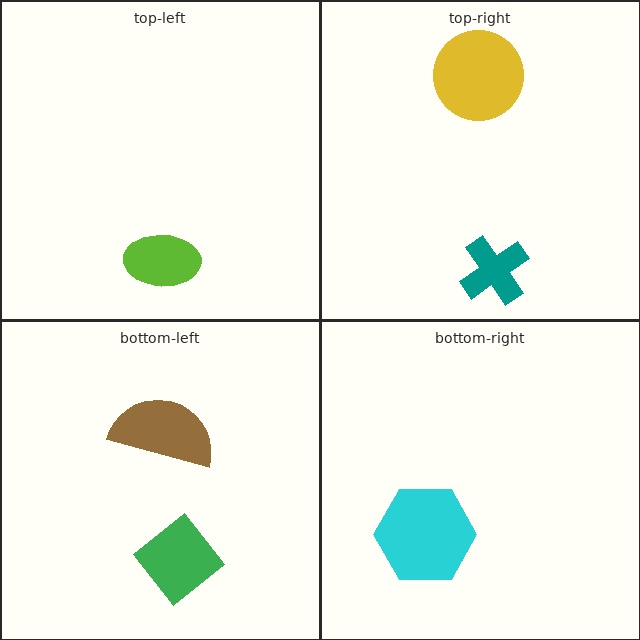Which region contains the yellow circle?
The top-right region.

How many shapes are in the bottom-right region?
1.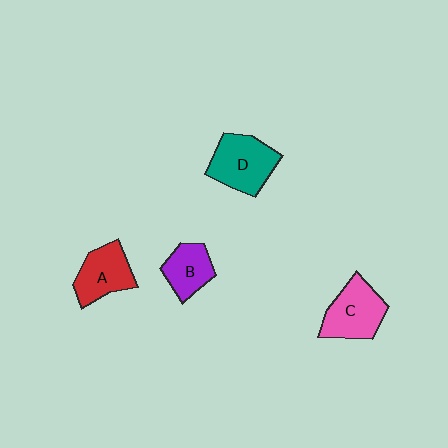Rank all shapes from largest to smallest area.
From largest to smallest: D (teal), C (pink), A (red), B (purple).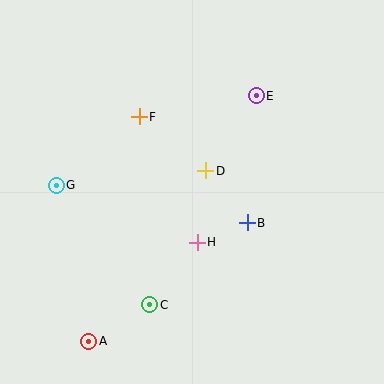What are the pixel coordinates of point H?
Point H is at (197, 242).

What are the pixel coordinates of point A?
Point A is at (89, 341).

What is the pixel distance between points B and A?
The distance between B and A is 198 pixels.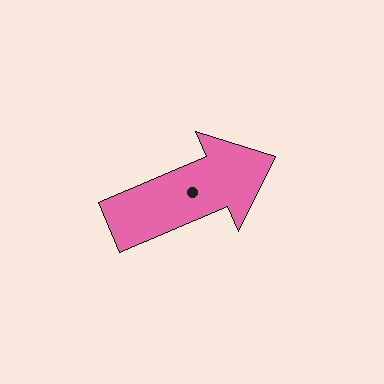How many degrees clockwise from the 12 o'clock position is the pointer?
Approximately 67 degrees.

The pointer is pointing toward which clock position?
Roughly 2 o'clock.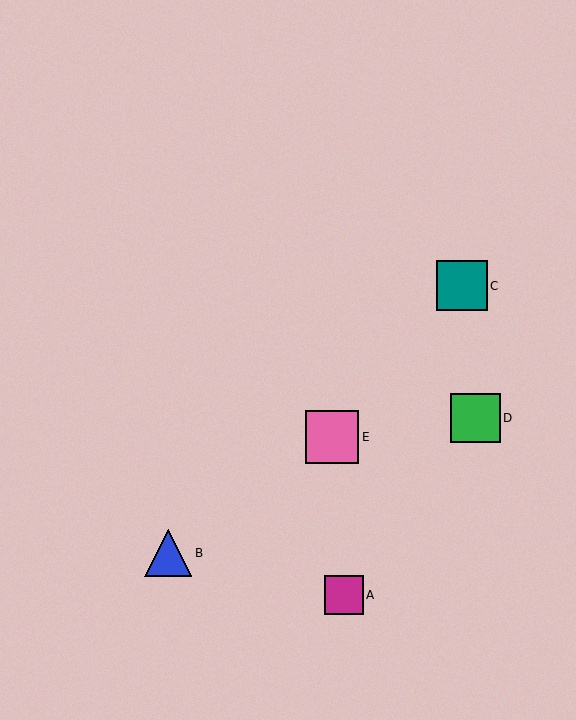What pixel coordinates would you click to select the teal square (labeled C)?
Click at (462, 286) to select the teal square C.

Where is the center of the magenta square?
The center of the magenta square is at (344, 595).